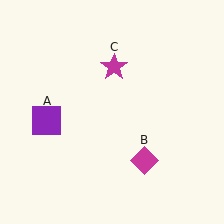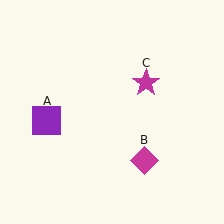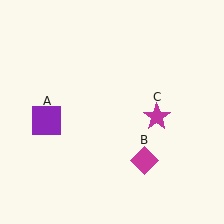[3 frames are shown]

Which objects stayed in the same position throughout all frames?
Purple square (object A) and magenta diamond (object B) remained stationary.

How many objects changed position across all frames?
1 object changed position: magenta star (object C).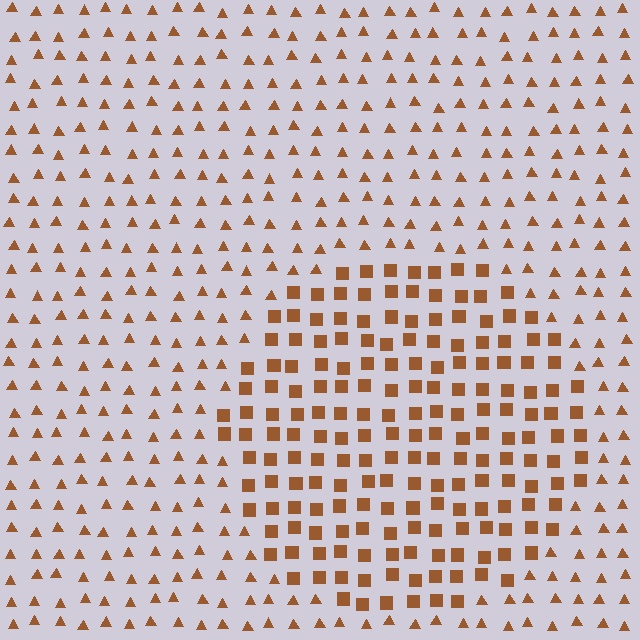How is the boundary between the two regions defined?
The boundary is defined by a change in element shape: squares inside vs. triangles outside. All elements share the same color and spacing.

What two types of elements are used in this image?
The image uses squares inside the circle region and triangles outside it.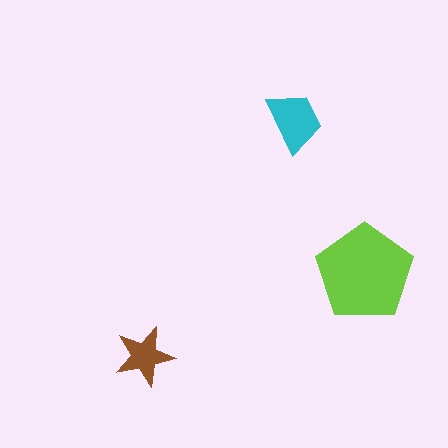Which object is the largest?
The lime pentagon.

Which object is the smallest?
The brown star.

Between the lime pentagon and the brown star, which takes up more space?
The lime pentagon.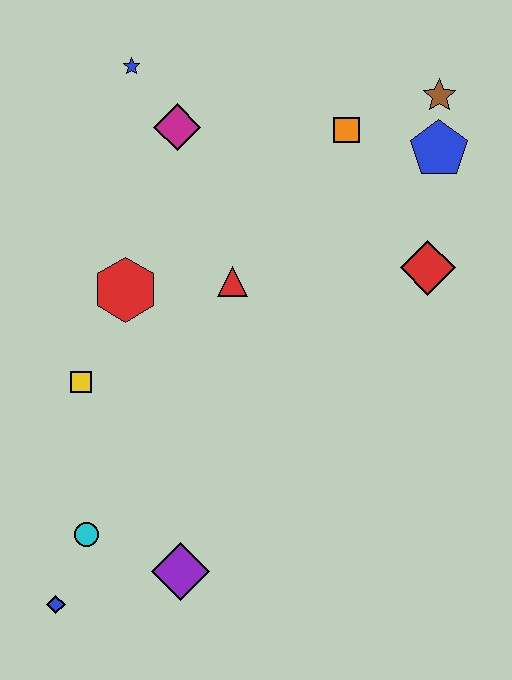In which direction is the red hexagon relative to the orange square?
The red hexagon is to the left of the orange square.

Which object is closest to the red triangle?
The red hexagon is closest to the red triangle.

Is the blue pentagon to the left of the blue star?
No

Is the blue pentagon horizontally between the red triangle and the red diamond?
No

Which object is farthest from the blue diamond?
The brown star is farthest from the blue diamond.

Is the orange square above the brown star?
No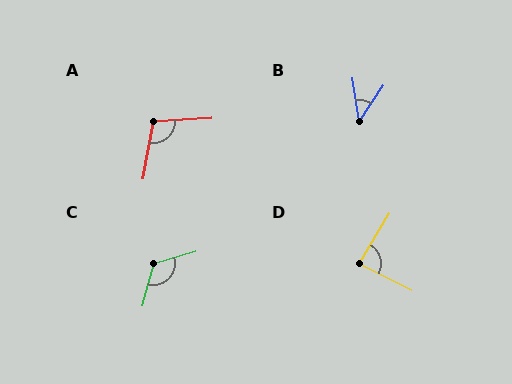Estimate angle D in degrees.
Approximately 86 degrees.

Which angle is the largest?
C, at approximately 120 degrees.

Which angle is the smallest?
B, at approximately 43 degrees.